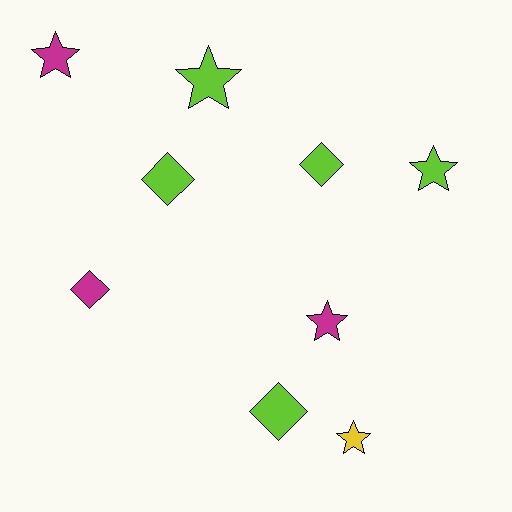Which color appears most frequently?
Lime, with 5 objects.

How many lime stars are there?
There are 2 lime stars.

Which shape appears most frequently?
Star, with 5 objects.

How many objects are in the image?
There are 9 objects.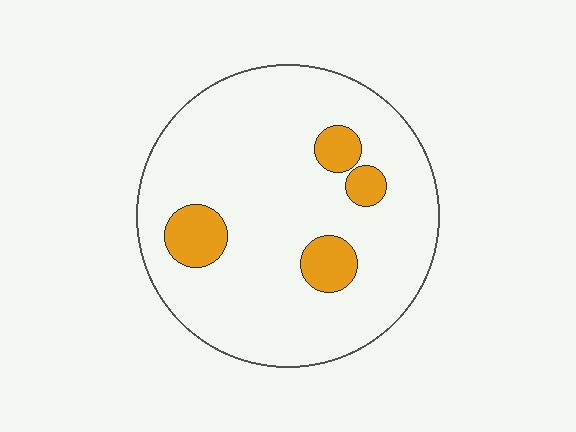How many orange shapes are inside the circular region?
4.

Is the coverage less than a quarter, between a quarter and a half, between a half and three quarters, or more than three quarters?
Less than a quarter.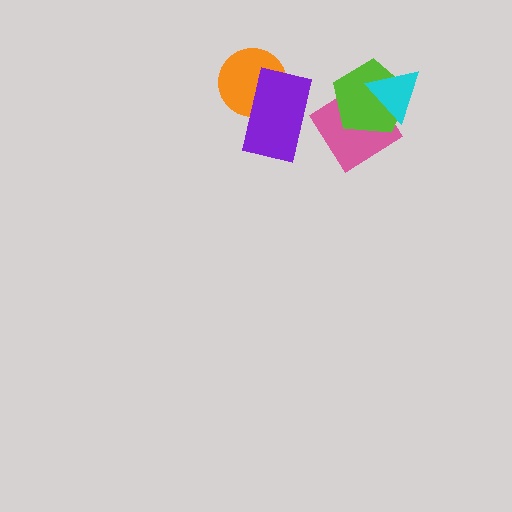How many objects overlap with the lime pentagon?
2 objects overlap with the lime pentagon.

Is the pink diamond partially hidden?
Yes, it is partially covered by another shape.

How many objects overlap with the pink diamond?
2 objects overlap with the pink diamond.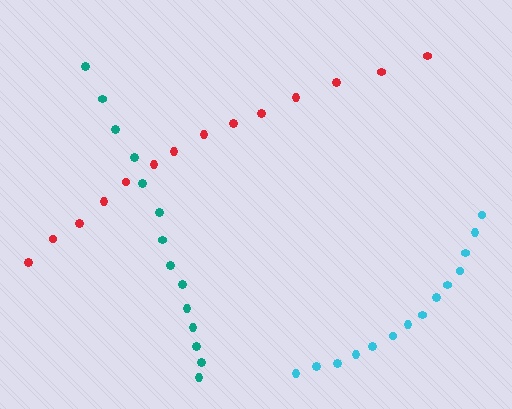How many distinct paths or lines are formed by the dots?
There are 3 distinct paths.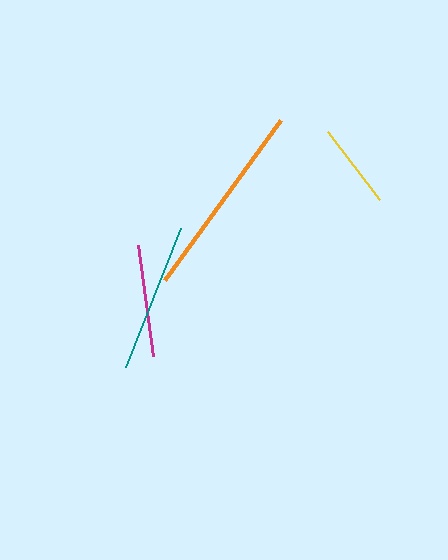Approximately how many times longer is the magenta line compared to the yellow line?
The magenta line is approximately 1.3 times the length of the yellow line.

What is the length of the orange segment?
The orange segment is approximately 197 pixels long.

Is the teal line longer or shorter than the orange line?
The orange line is longer than the teal line.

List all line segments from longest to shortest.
From longest to shortest: orange, teal, magenta, yellow.